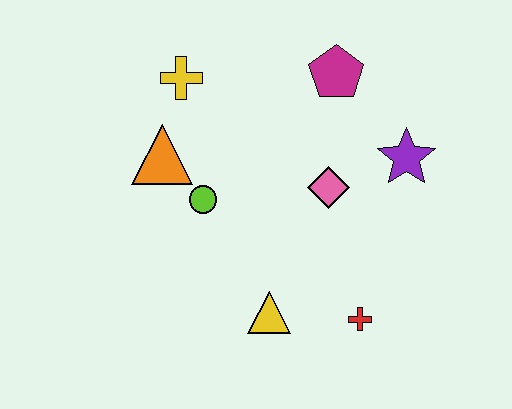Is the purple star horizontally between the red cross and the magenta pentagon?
No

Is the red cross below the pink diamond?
Yes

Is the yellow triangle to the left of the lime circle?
No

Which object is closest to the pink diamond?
The purple star is closest to the pink diamond.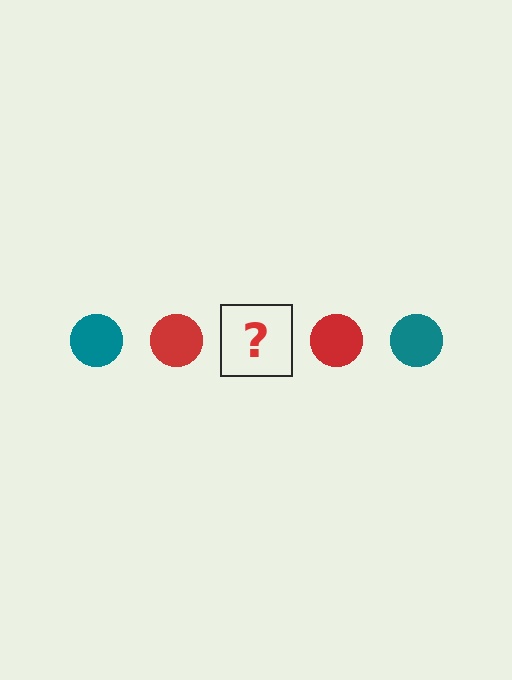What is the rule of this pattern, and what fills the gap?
The rule is that the pattern cycles through teal, red circles. The gap should be filled with a teal circle.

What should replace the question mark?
The question mark should be replaced with a teal circle.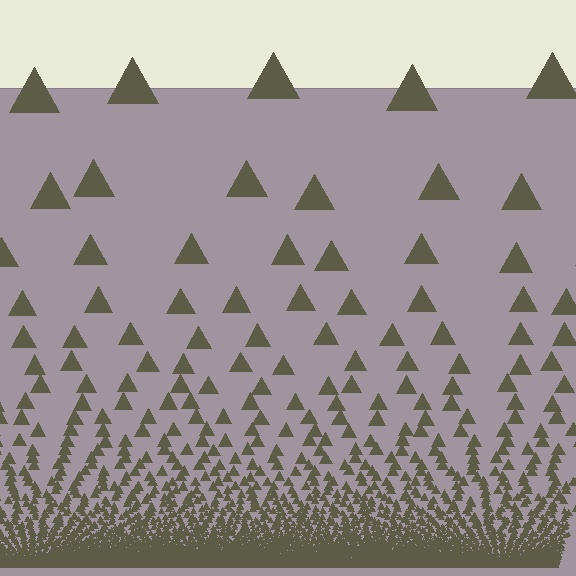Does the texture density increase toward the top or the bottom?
Density increases toward the bottom.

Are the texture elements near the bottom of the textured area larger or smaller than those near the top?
Smaller. The gradient is inverted — elements near the bottom are smaller and denser.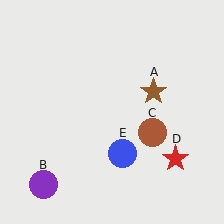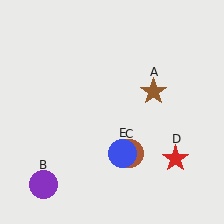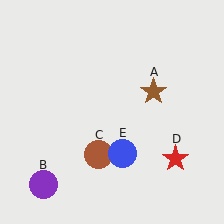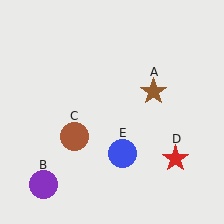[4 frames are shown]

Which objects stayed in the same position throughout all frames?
Brown star (object A) and purple circle (object B) and red star (object D) and blue circle (object E) remained stationary.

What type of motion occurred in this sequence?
The brown circle (object C) rotated clockwise around the center of the scene.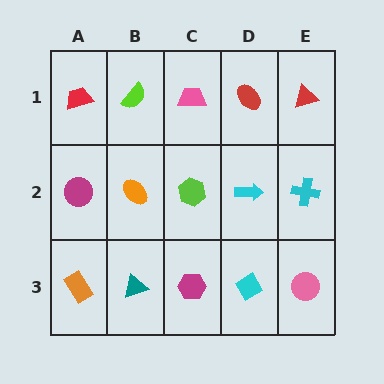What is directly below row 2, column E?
A pink circle.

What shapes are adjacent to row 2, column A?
A red trapezoid (row 1, column A), an orange rectangle (row 3, column A), an orange ellipse (row 2, column B).